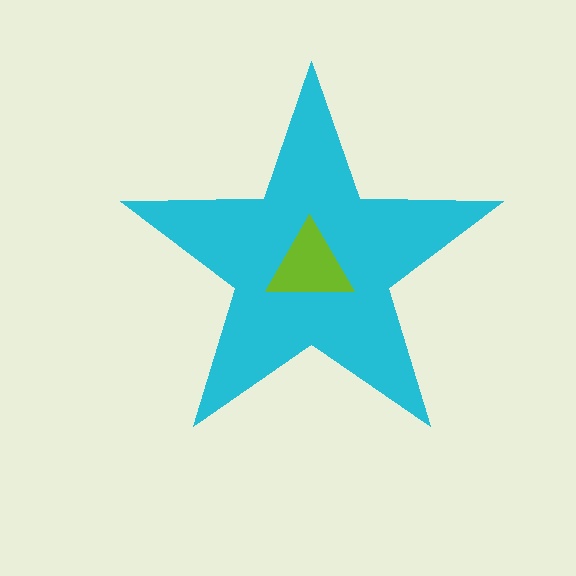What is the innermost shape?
The lime triangle.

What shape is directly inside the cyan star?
The lime triangle.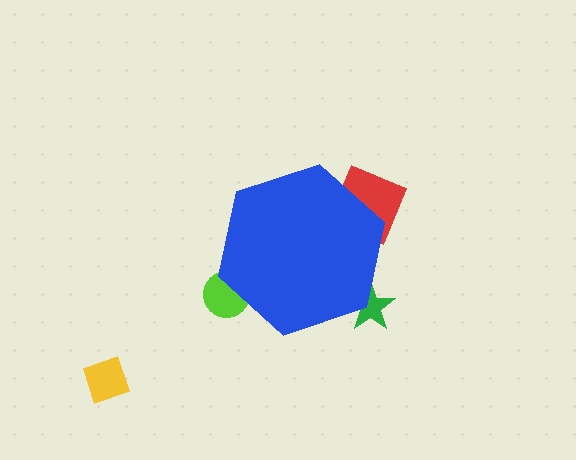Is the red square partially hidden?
Yes, the red square is partially hidden behind the blue hexagon.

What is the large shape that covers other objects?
A blue hexagon.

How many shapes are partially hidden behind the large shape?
3 shapes are partially hidden.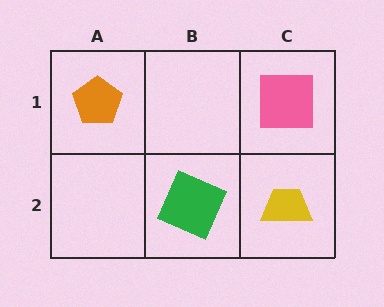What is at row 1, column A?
An orange pentagon.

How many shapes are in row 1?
2 shapes.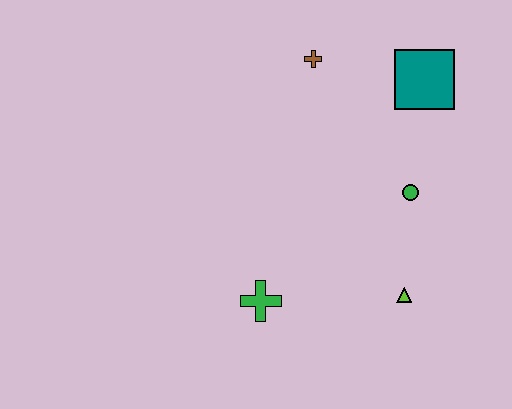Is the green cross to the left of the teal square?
Yes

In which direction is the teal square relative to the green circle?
The teal square is above the green circle.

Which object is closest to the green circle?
The lime triangle is closest to the green circle.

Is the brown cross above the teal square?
Yes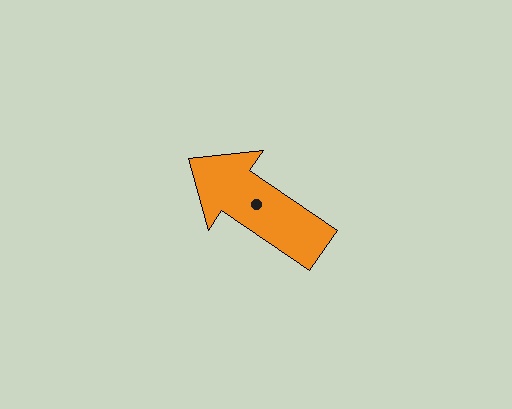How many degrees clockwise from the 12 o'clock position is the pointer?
Approximately 305 degrees.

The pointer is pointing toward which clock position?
Roughly 10 o'clock.